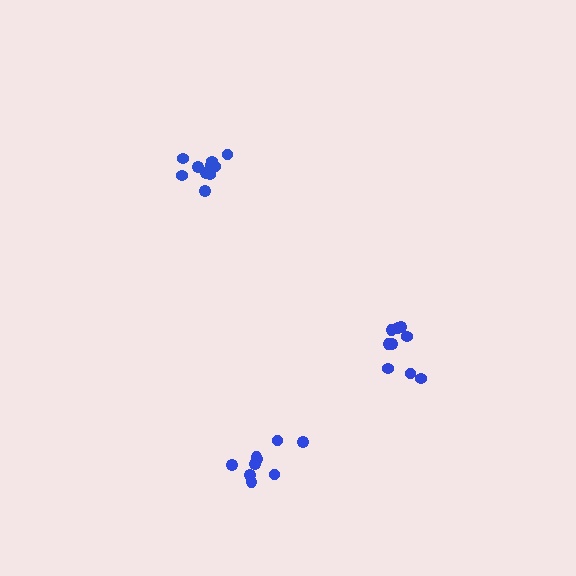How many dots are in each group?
Group 1: 9 dots, Group 2: 10 dots, Group 3: 9 dots (28 total).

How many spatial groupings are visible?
There are 3 spatial groupings.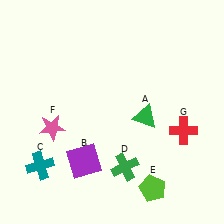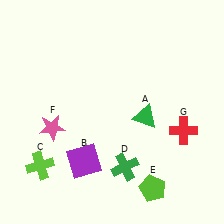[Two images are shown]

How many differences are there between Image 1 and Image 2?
There is 1 difference between the two images.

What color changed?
The cross (C) changed from teal in Image 1 to lime in Image 2.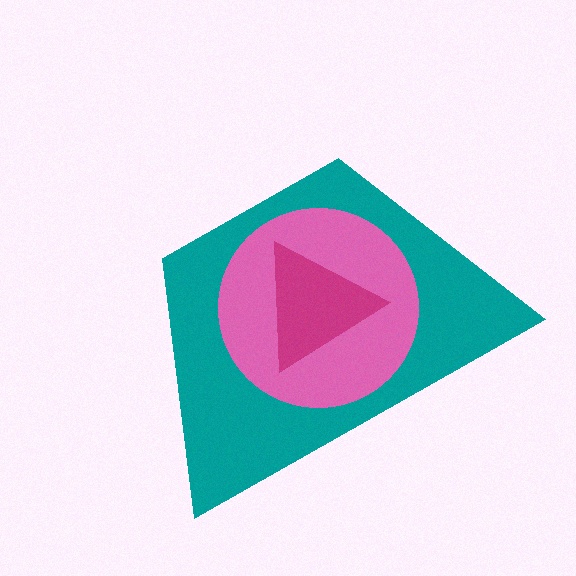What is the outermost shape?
The teal trapezoid.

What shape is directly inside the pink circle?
The magenta triangle.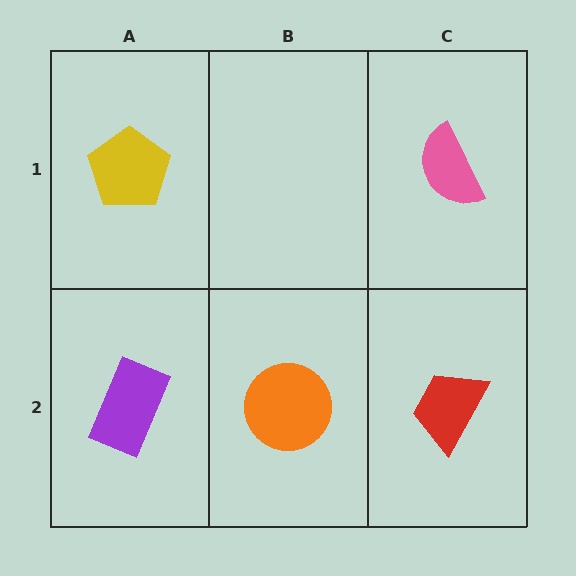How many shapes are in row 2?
3 shapes.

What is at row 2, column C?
A red trapezoid.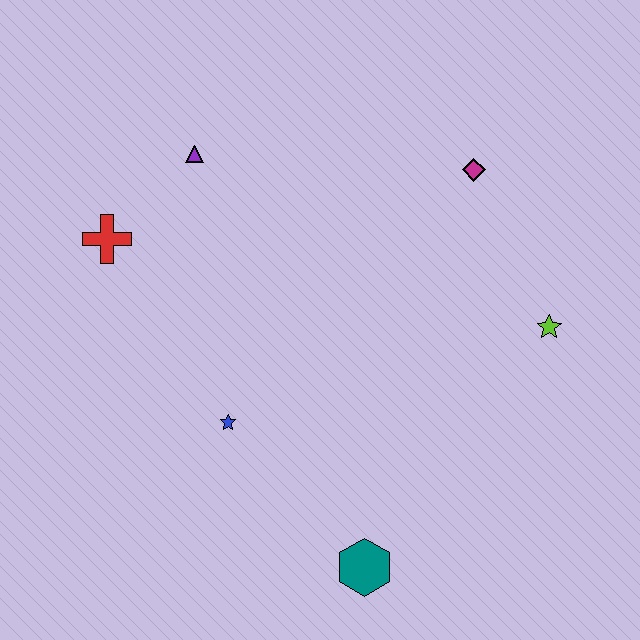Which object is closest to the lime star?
The magenta diamond is closest to the lime star.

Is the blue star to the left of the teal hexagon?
Yes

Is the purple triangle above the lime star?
Yes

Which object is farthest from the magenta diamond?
The teal hexagon is farthest from the magenta diamond.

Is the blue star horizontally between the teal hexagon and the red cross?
Yes